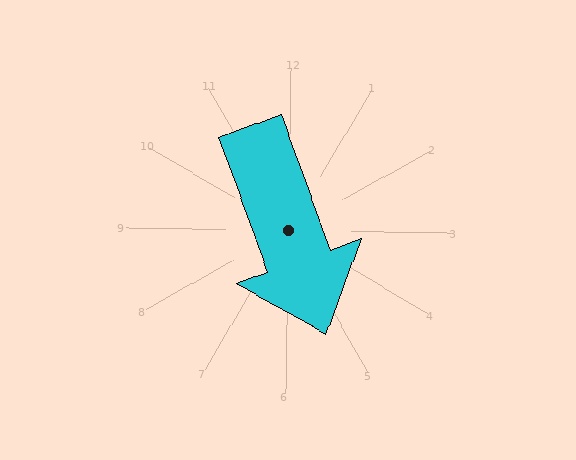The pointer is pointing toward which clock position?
Roughly 5 o'clock.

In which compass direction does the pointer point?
South.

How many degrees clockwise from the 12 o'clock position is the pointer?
Approximately 159 degrees.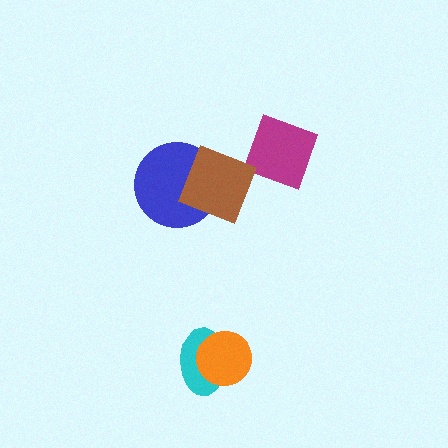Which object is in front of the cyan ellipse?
The orange circle is in front of the cyan ellipse.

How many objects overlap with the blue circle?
1 object overlaps with the blue circle.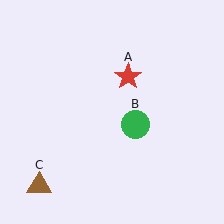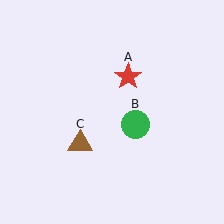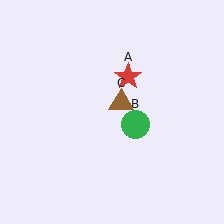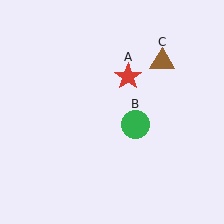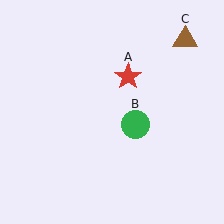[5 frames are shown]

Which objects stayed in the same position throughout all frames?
Red star (object A) and green circle (object B) remained stationary.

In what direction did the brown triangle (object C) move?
The brown triangle (object C) moved up and to the right.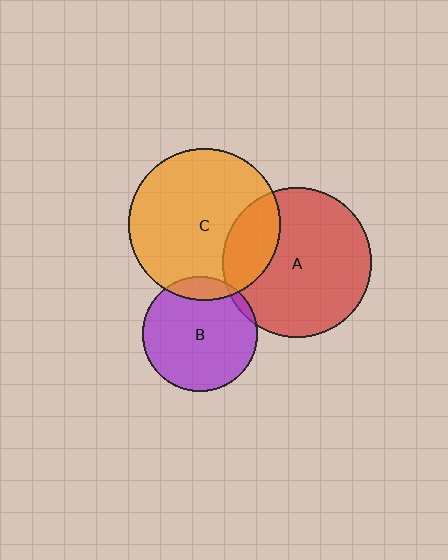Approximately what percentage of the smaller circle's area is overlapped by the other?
Approximately 5%.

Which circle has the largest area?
Circle C (orange).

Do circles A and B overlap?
Yes.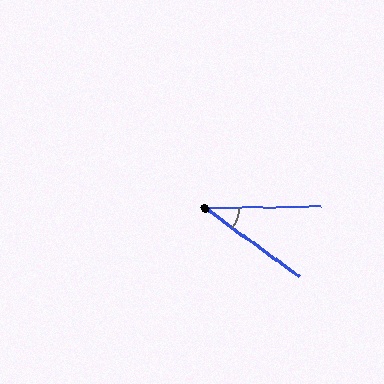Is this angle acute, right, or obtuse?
It is acute.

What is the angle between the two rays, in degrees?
Approximately 37 degrees.